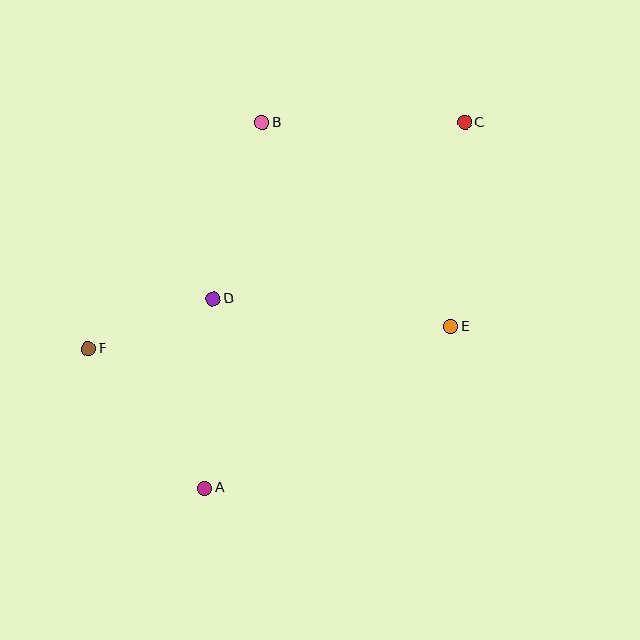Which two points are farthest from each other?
Points A and C are farthest from each other.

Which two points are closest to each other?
Points D and F are closest to each other.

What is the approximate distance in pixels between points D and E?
The distance between D and E is approximately 239 pixels.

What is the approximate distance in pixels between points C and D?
The distance between C and D is approximately 307 pixels.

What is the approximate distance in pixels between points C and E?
The distance between C and E is approximately 204 pixels.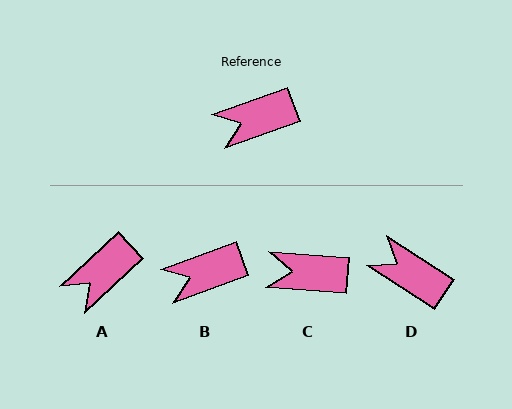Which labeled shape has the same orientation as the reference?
B.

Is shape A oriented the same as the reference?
No, it is off by about 23 degrees.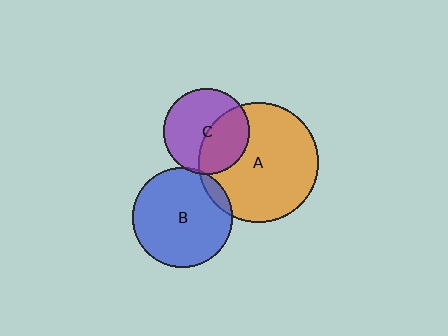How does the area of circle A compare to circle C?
Approximately 2.0 times.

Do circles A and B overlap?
Yes.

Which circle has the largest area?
Circle A (orange).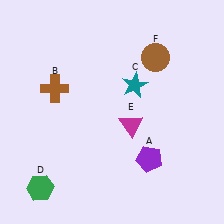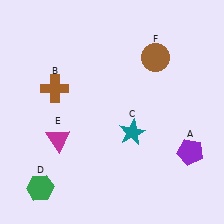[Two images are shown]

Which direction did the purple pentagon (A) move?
The purple pentagon (A) moved right.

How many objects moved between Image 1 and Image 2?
3 objects moved between the two images.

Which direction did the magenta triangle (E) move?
The magenta triangle (E) moved left.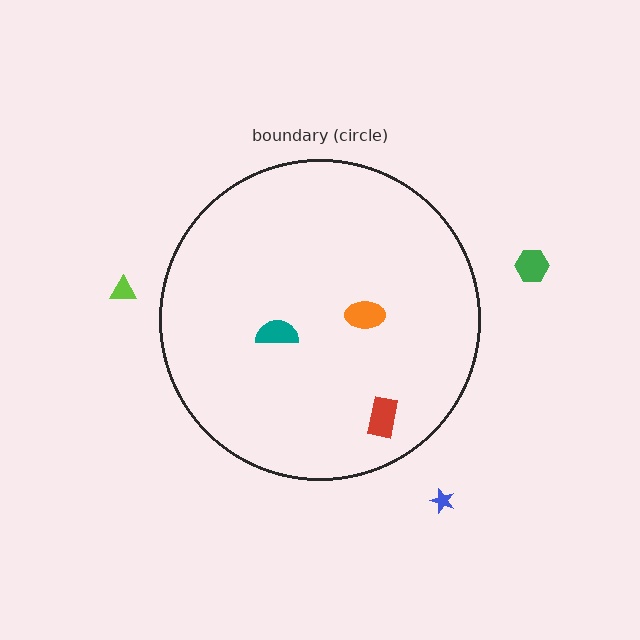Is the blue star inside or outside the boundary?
Outside.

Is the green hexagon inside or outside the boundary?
Outside.